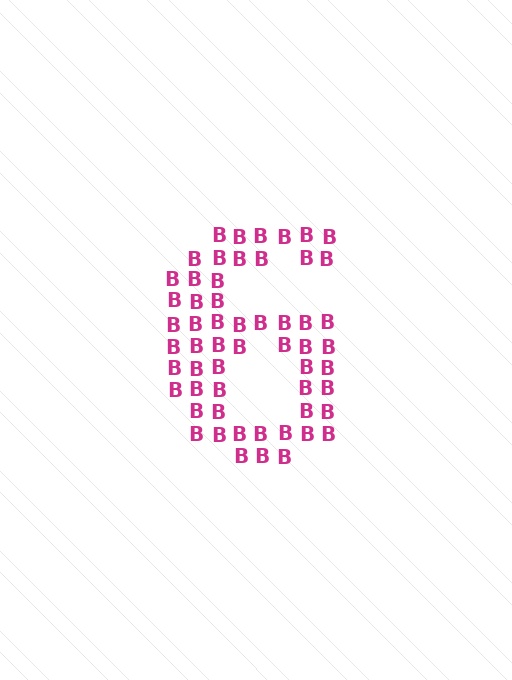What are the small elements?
The small elements are letter B's.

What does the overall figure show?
The overall figure shows the digit 6.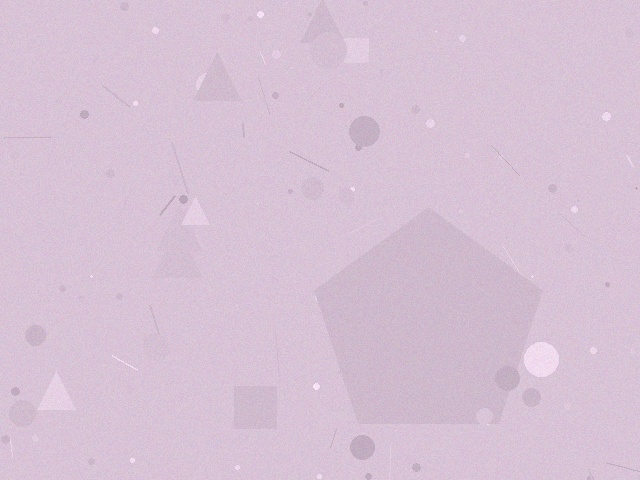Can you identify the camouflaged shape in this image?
The camouflaged shape is a pentagon.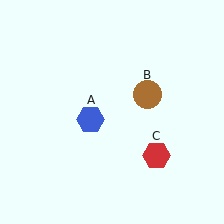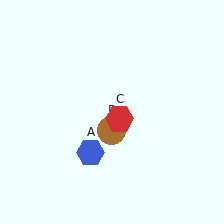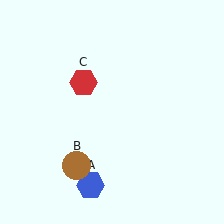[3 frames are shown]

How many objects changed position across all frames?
3 objects changed position: blue hexagon (object A), brown circle (object B), red hexagon (object C).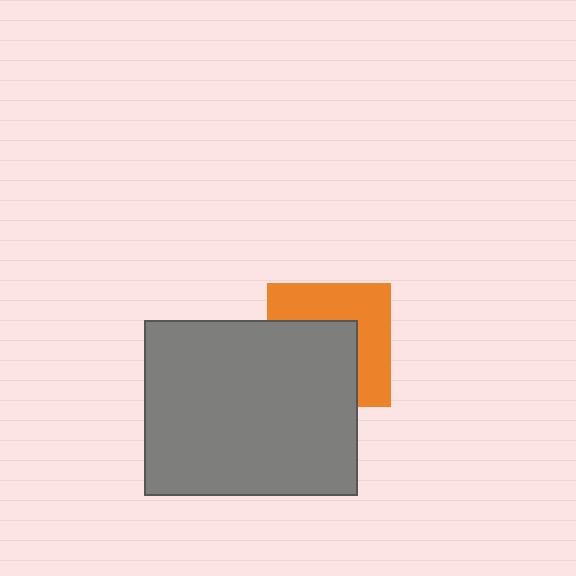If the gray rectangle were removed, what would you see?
You would see the complete orange square.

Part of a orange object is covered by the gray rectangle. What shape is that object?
It is a square.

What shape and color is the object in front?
The object in front is a gray rectangle.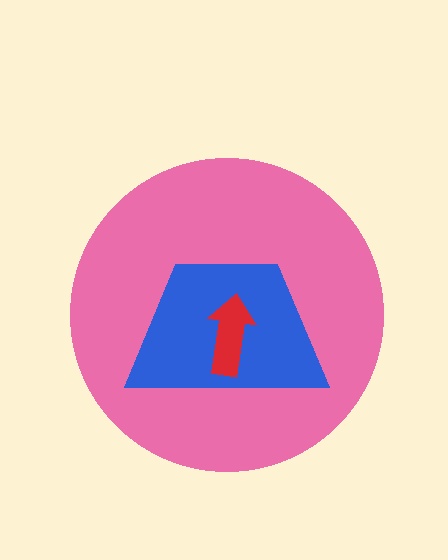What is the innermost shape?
The red arrow.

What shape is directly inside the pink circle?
The blue trapezoid.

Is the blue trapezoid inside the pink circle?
Yes.